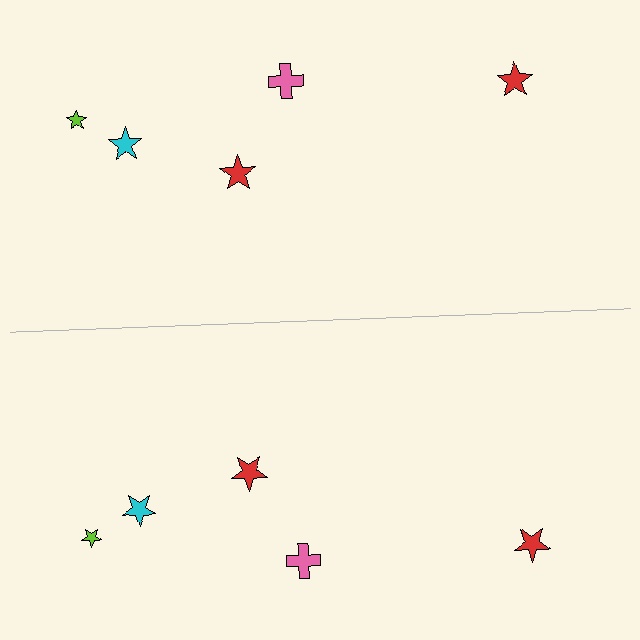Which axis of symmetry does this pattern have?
The pattern has a horizontal axis of symmetry running through the center of the image.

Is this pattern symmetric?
Yes, this pattern has bilateral (reflection) symmetry.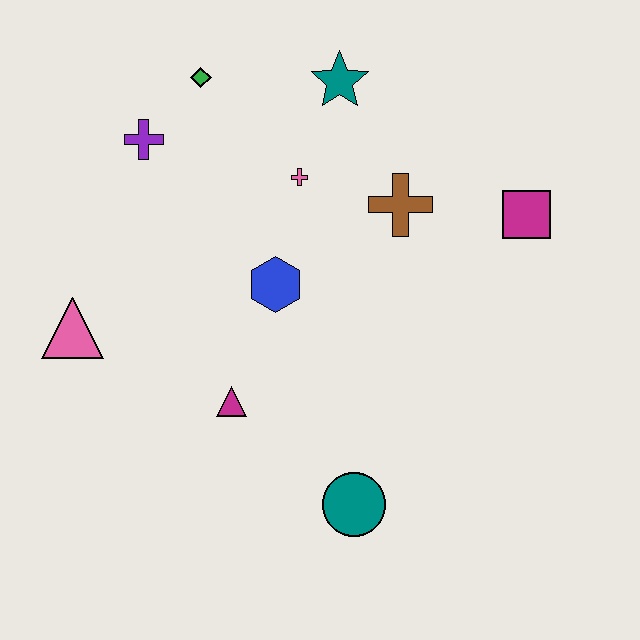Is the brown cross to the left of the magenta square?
Yes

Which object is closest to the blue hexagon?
The pink cross is closest to the blue hexagon.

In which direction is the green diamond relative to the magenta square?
The green diamond is to the left of the magenta square.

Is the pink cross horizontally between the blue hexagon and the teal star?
Yes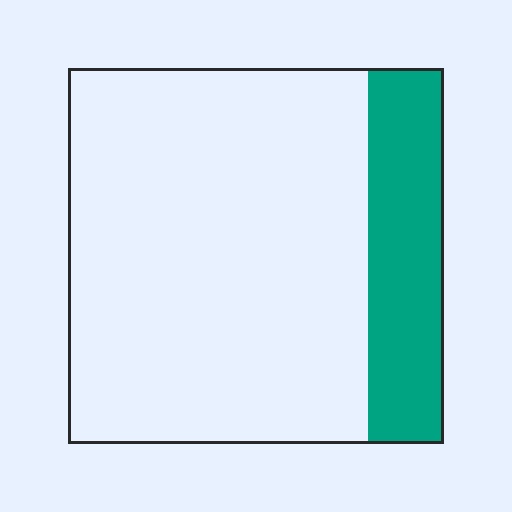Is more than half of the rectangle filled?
No.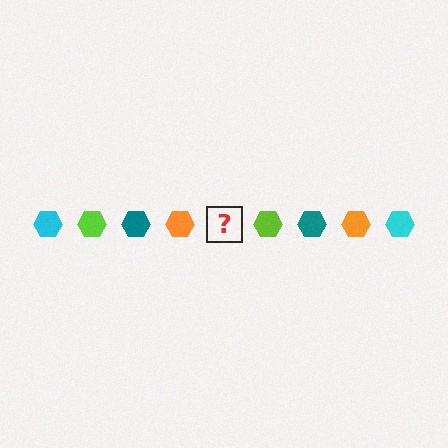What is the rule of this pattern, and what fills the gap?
The rule is that the pattern cycles through cyan, lime, teal, orange hexagons. The gap should be filled with a cyan hexagon.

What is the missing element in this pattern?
The missing element is a cyan hexagon.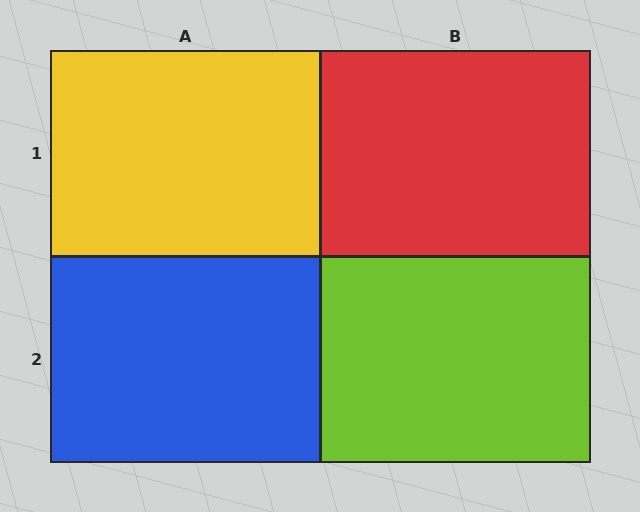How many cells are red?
1 cell is red.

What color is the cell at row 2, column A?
Blue.